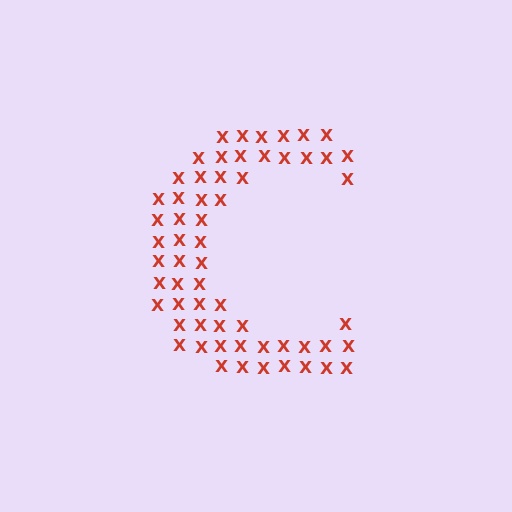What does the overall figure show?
The overall figure shows the letter C.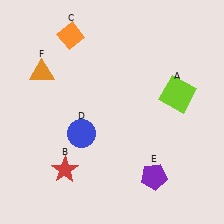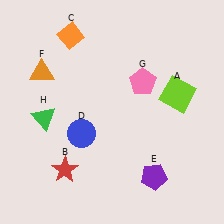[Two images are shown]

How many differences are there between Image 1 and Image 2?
There are 2 differences between the two images.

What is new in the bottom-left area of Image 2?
A green triangle (H) was added in the bottom-left area of Image 2.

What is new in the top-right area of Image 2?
A pink pentagon (G) was added in the top-right area of Image 2.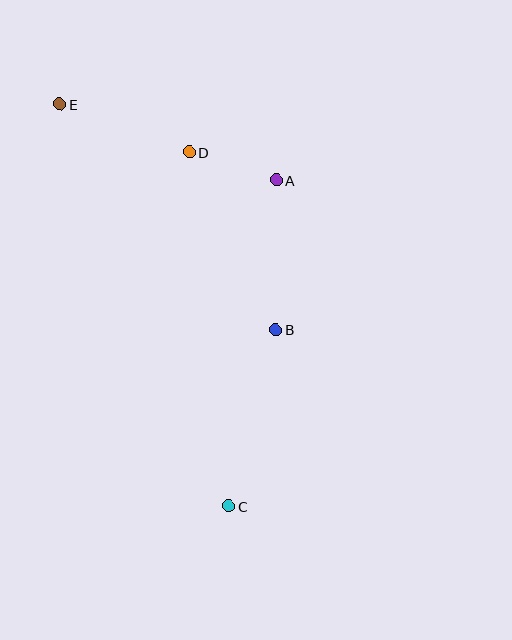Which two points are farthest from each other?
Points C and E are farthest from each other.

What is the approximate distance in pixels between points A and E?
The distance between A and E is approximately 230 pixels.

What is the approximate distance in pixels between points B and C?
The distance between B and C is approximately 183 pixels.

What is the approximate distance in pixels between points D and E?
The distance between D and E is approximately 138 pixels.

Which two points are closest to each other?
Points A and D are closest to each other.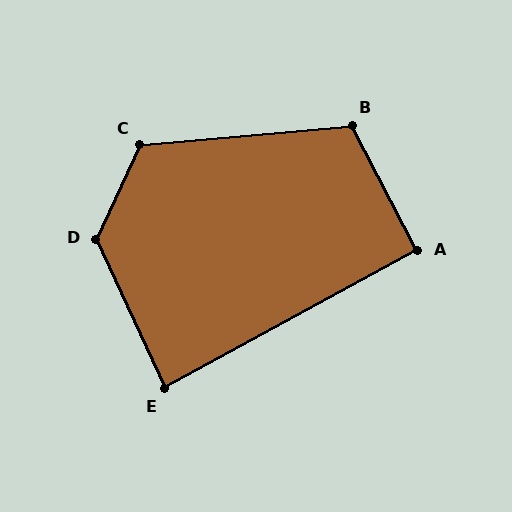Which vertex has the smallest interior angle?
E, at approximately 86 degrees.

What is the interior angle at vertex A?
Approximately 91 degrees (approximately right).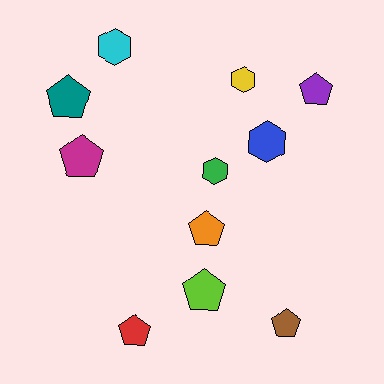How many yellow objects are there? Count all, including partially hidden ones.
There is 1 yellow object.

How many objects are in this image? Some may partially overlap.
There are 11 objects.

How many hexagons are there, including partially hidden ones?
There are 4 hexagons.